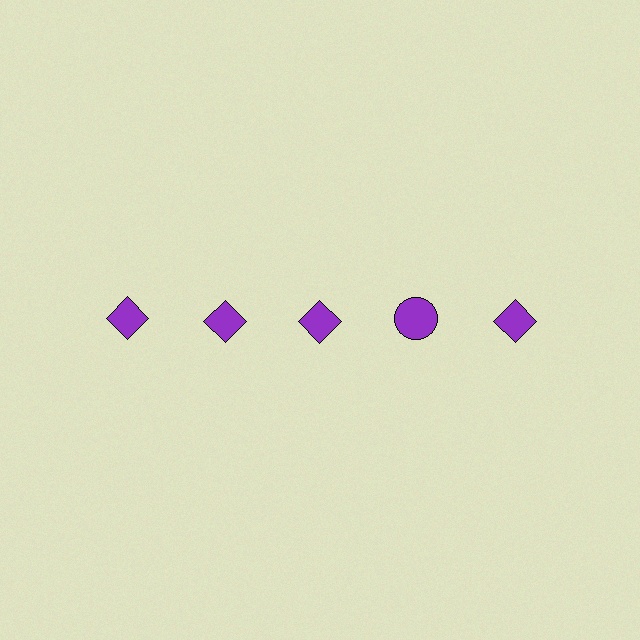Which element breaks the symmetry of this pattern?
The purple circle in the top row, second from right column breaks the symmetry. All other shapes are purple diamonds.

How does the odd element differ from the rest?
It has a different shape: circle instead of diamond.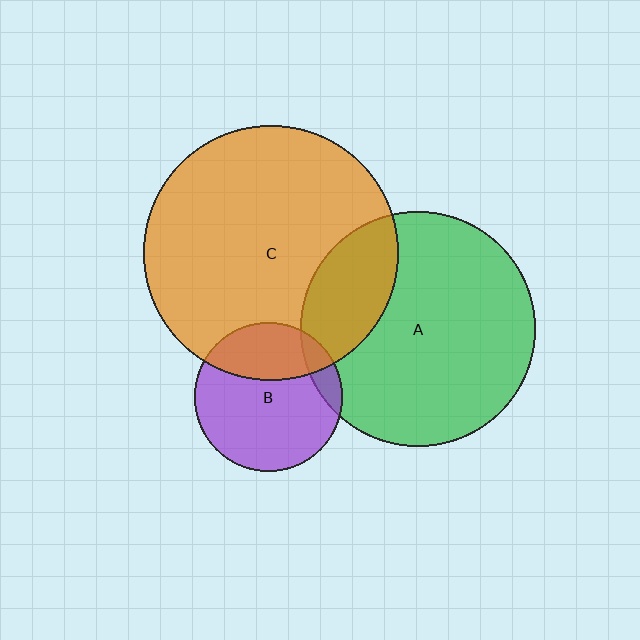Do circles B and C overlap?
Yes.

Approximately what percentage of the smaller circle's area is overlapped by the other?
Approximately 30%.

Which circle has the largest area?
Circle C (orange).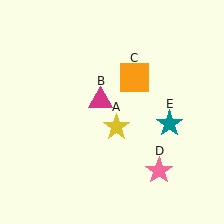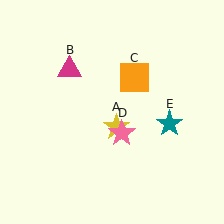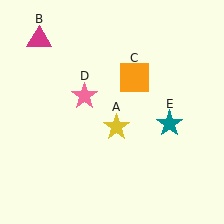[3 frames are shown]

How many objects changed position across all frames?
2 objects changed position: magenta triangle (object B), pink star (object D).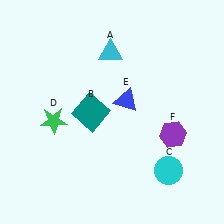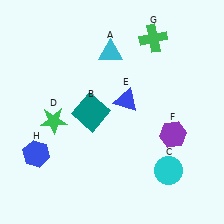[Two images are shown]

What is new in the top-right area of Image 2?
A green cross (G) was added in the top-right area of Image 2.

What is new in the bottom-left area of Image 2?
A blue hexagon (H) was added in the bottom-left area of Image 2.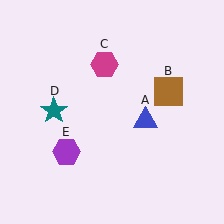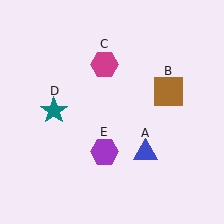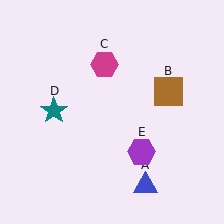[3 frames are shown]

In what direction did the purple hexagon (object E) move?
The purple hexagon (object E) moved right.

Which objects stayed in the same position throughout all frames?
Brown square (object B) and magenta hexagon (object C) and teal star (object D) remained stationary.